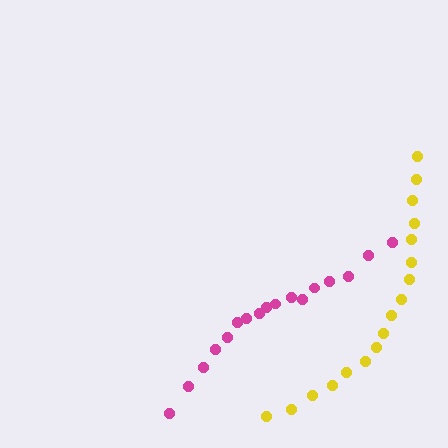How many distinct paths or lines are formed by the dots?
There are 2 distinct paths.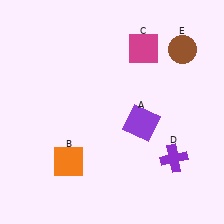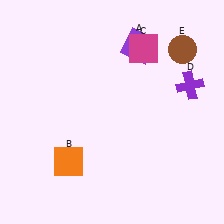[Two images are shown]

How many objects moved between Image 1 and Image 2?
2 objects moved between the two images.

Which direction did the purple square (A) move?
The purple square (A) moved up.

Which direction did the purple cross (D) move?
The purple cross (D) moved up.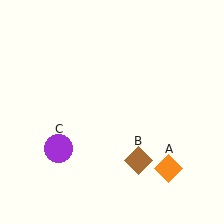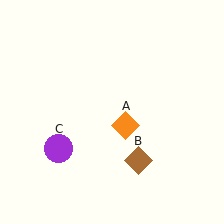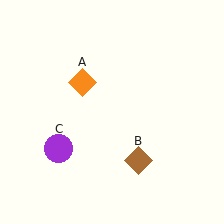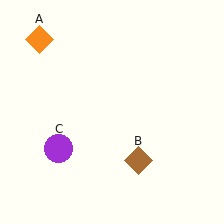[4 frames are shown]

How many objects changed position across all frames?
1 object changed position: orange diamond (object A).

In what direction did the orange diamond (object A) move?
The orange diamond (object A) moved up and to the left.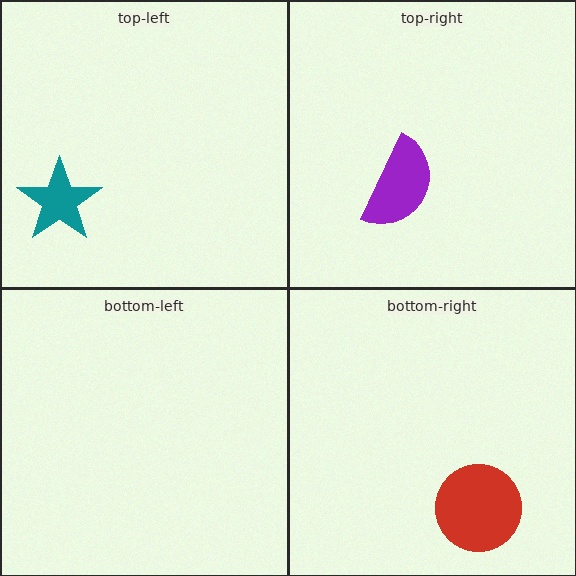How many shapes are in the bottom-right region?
1.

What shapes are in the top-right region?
The purple semicircle.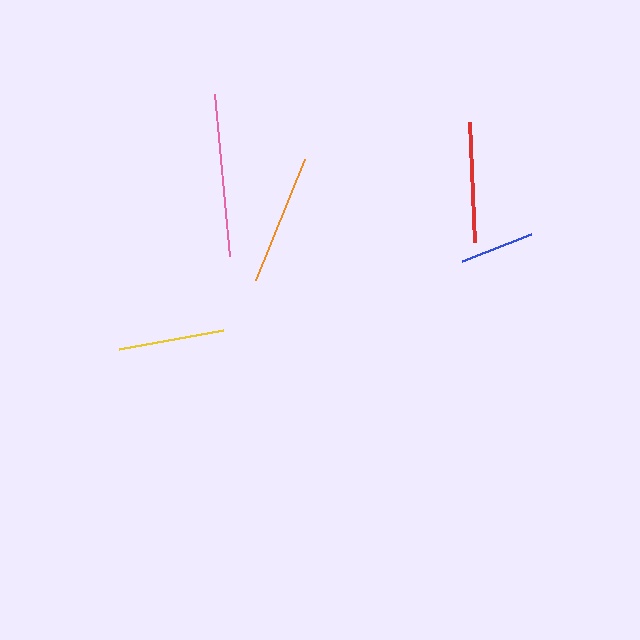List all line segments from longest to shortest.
From longest to shortest: pink, orange, red, yellow, blue.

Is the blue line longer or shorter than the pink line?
The pink line is longer than the blue line.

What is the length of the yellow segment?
The yellow segment is approximately 106 pixels long.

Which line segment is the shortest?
The blue line is the shortest at approximately 74 pixels.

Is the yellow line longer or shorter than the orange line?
The orange line is longer than the yellow line.